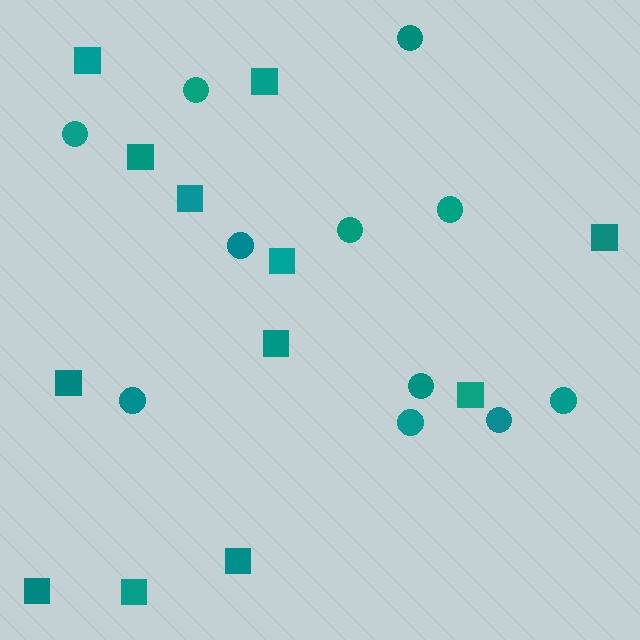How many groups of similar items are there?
There are 2 groups: one group of squares (12) and one group of circles (11).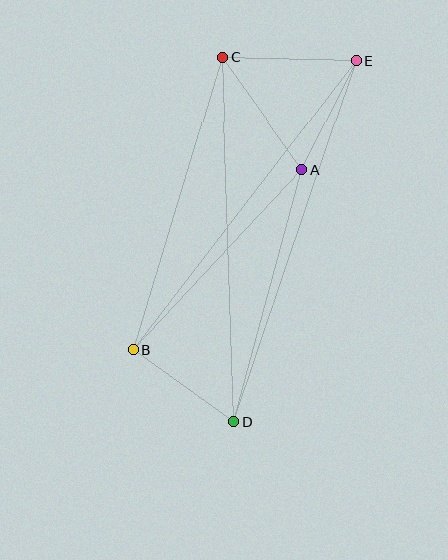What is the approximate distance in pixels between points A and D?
The distance between A and D is approximately 261 pixels.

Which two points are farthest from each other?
Points D and E are farthest from each other.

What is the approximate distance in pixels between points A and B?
The distance between A and B is approximately 247 pixels.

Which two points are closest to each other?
Points A and E are closest to each other.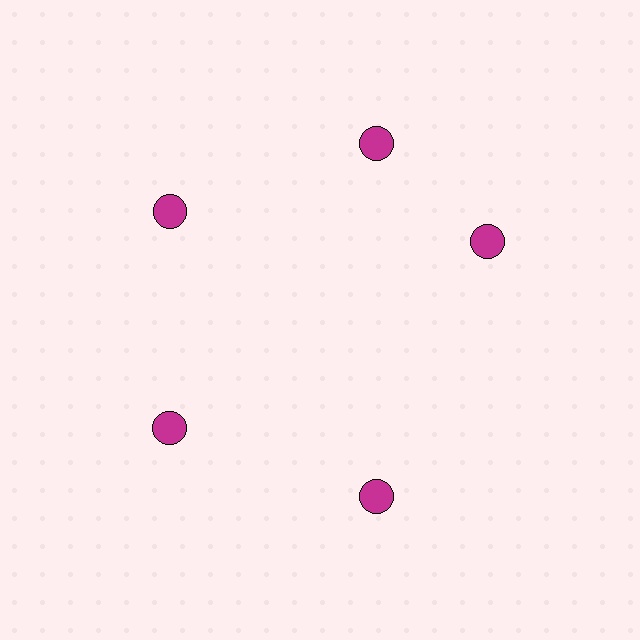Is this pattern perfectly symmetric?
No. The 5 magenta circles are arranged in a ring, but one element near the 3 o'clock position is rotated out of alignment along the ring, breaking the 5-fold rotational symmetry.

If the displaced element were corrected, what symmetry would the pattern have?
It would have 5-fold rotational symmetry — the pattern would map onto itself every 72 degrees.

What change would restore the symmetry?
The symmetry would be restored by rotating it back into even spacing with its neighbors so that all 5 circles sit at equal angles and equal distance from the center.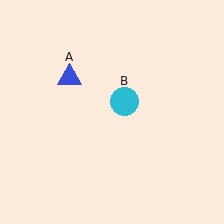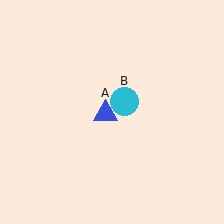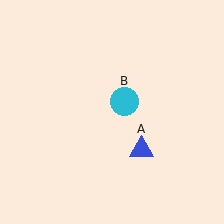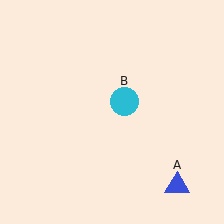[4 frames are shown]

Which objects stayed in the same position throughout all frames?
Cyan circle (object B) remained stationary.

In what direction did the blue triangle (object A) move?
The blue triangle (object A) moved down and to the right.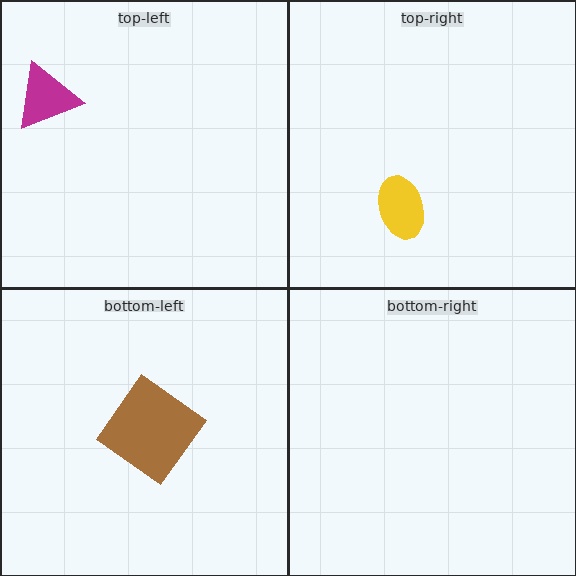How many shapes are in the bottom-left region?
1.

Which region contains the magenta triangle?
The top-left region.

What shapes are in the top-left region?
The magenta triangle.